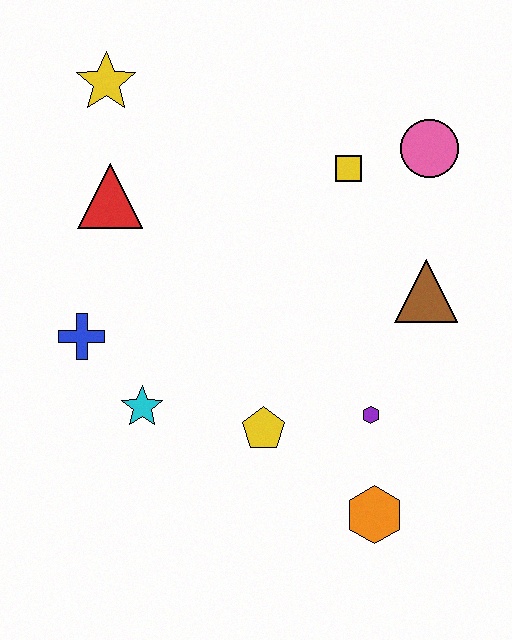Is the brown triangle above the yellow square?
No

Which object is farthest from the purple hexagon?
The yellow star is farthest from the purple hexagon.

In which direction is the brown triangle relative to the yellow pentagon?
The brown triangle is to the right of the yellow pentagon.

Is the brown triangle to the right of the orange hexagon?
Yes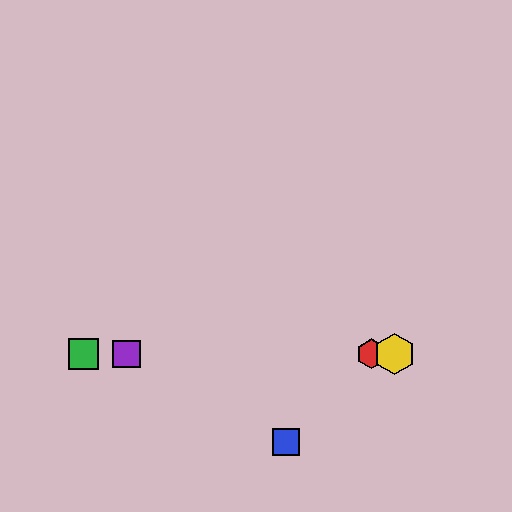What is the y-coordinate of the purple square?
The purple square is at y≈354.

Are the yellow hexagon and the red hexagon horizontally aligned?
Yes, both are at y≈354.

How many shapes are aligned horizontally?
4 shapes (the red hexagon, the green square, the yellow hexagon, the purple square) are aligned horizontally.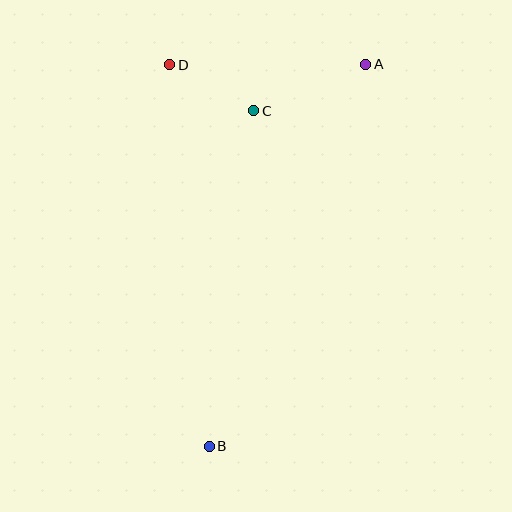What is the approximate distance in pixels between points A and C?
The distance between A and C is approximately 121 pixels.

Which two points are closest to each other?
Points C and D are closest to each other.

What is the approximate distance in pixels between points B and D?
The distance between B and D is approximately 384 pixels.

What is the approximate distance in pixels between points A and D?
The distance between A and D is approximately 196 pixels.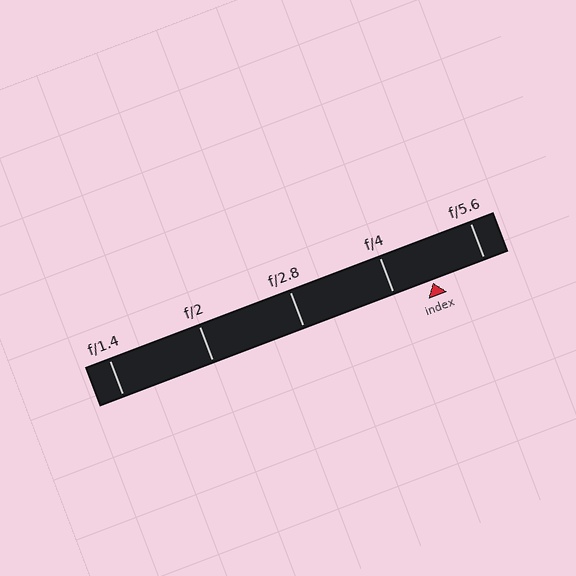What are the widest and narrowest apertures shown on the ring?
The widest aperture shown is f/1.4 and the narrowest is f/5.6.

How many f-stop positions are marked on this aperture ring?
There are 5 f-stop positions marked.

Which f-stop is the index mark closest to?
The index mark is closest to f/4.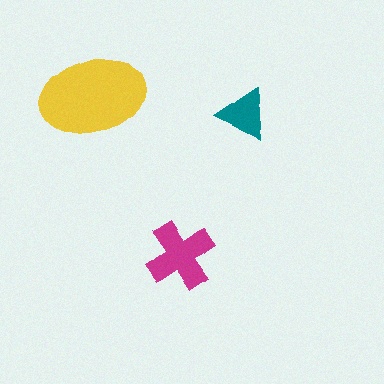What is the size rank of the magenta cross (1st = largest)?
2nd.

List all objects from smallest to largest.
The teal triangle, the magenta cross, the yellow ellipse.